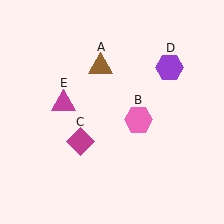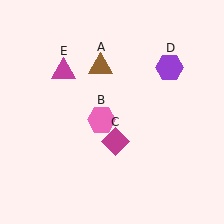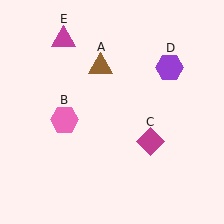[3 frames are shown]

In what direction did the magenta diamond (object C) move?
The magenta diamond (object C) moved right.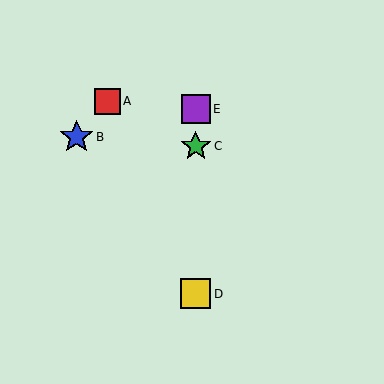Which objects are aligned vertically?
Objects C, D, E are aligned vertically.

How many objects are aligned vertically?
3 objects (C, D, E) are aligned vertically.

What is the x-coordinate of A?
Object A is at x≈107.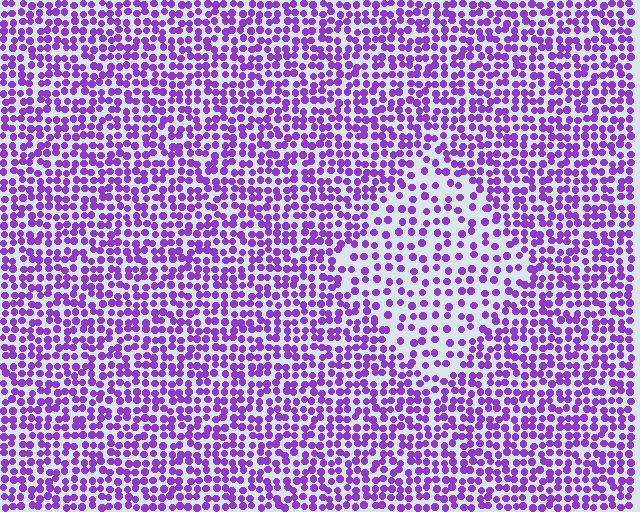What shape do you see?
I see a diamond.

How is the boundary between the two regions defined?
The boundary is defined by a change in element density (approximately 1.8x ratio). All elements are the same color, size, and shape.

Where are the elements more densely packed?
The elements are more densely packed outside the diamond boundary.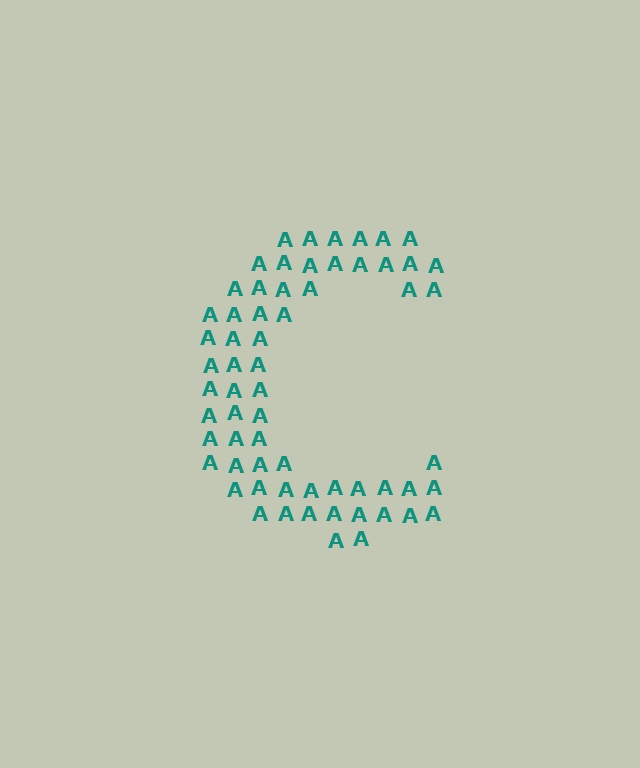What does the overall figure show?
The overall figure shows the letter C.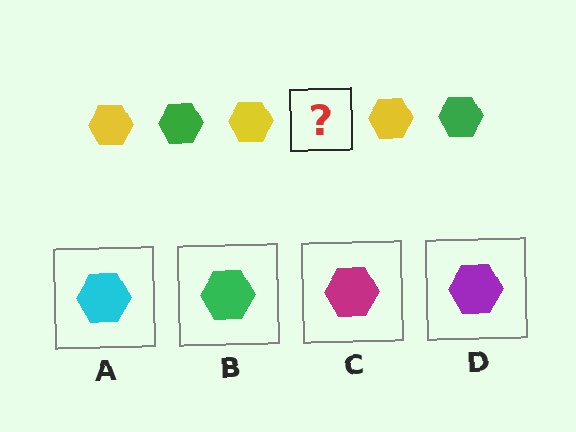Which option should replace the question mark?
Option B.